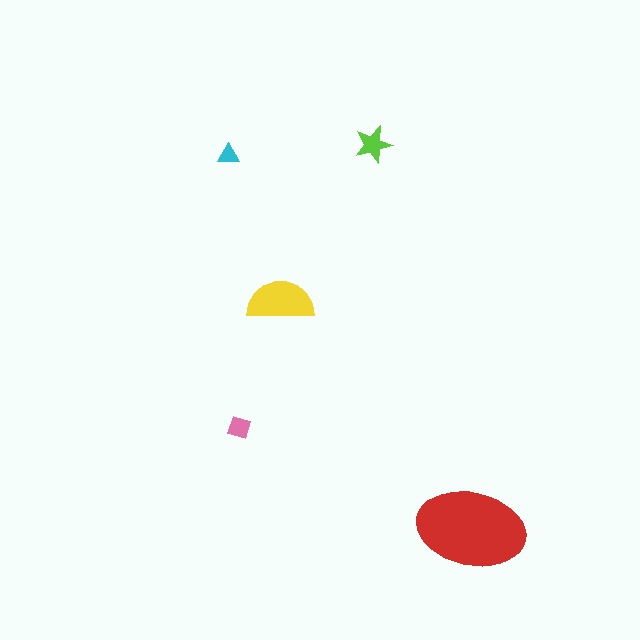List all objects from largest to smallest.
The red ellipse, the yellow semicircle, the lime star, the pink diamond, the cyan triangle.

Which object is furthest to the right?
The red ellipse is rightmost.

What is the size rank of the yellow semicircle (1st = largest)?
2nd.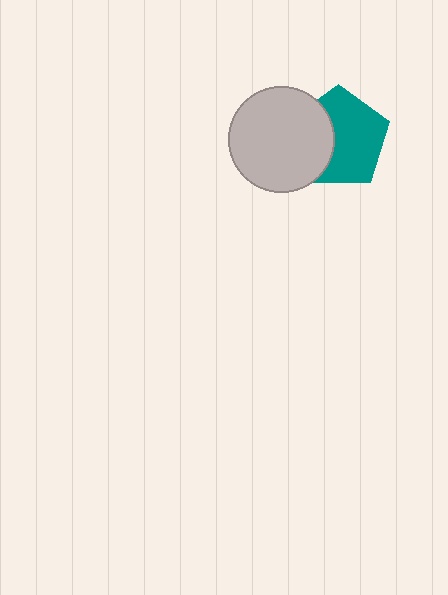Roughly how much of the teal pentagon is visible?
About half of it is visible (roughly 64%).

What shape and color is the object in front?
The object in front is a light gray circle.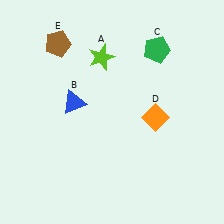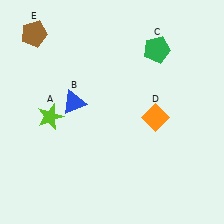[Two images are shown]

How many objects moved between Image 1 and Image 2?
2 objects moved between the two images.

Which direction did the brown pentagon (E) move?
The brown pentagon (E) moved left.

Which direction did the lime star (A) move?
The lime star (A) moved down.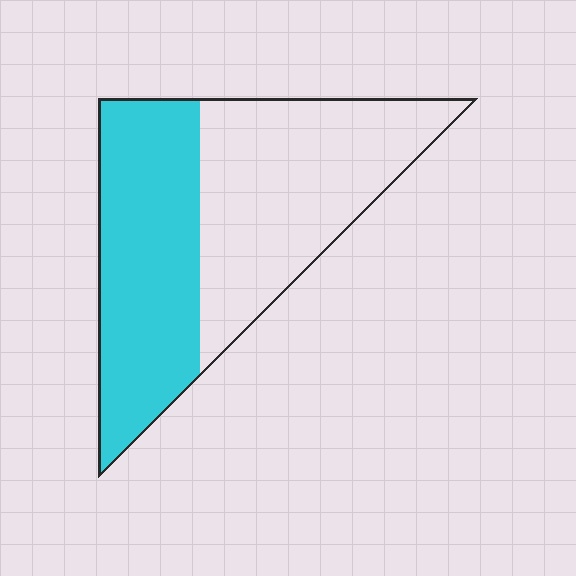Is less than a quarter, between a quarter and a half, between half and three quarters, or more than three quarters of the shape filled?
Between a quarter and a half.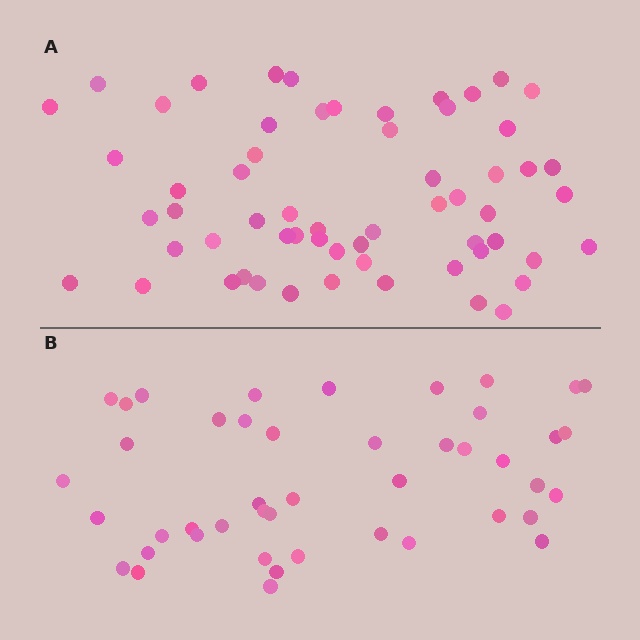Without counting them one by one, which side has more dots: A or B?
Region A (the top region) has more dots.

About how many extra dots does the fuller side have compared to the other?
Region A has approximately 15 more dots than region B.